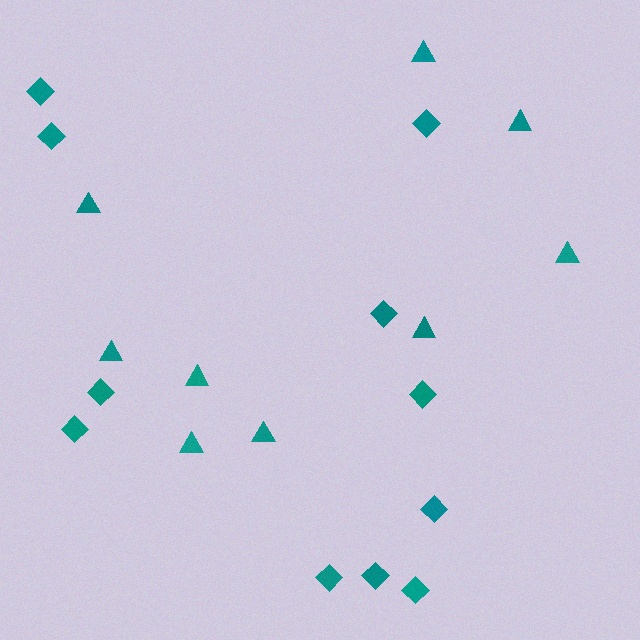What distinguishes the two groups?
There are 2 groups: one group of triangles (9) and one group of diamonds (11).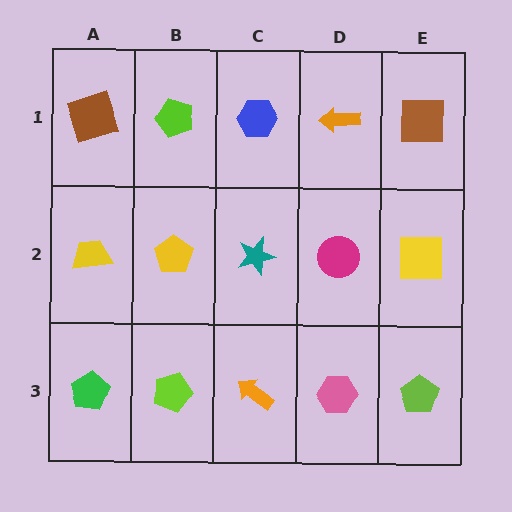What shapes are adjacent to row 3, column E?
A yellow square (row 2, column E), a pink hexagon (row 3, column D).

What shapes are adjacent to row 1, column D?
A magenta circle (row 2, column D), a blue hexagon (row 1, column C), a brown square (row 1, column E).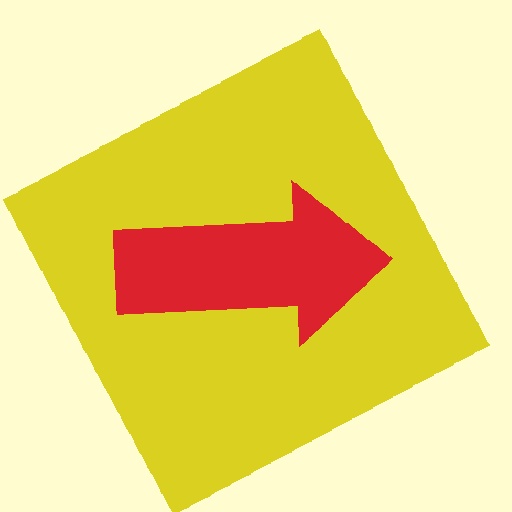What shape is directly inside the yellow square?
The red arrow.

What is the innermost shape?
The red arrow.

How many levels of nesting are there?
2.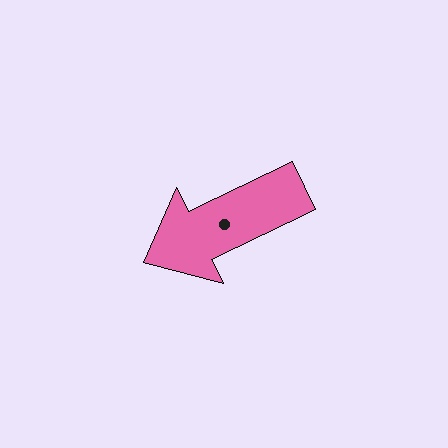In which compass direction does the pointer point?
Southwest.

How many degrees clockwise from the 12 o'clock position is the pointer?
Approximately 244 degrees.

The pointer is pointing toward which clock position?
Roughly 8 o'clock.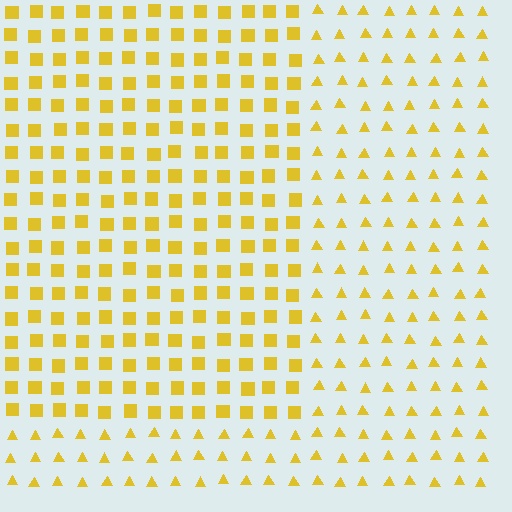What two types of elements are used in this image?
The image uses squares inside the rectangle region and triangles outside it.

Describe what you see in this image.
The image is filled with small yellow elements arranged in a uniform grid. A rectangle-shaped region contains squares, while the surrounding area contains triangles. The boundary is defined purely by the change in element shape.